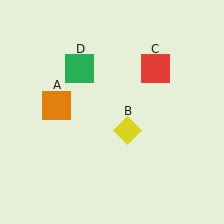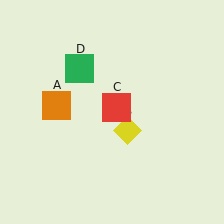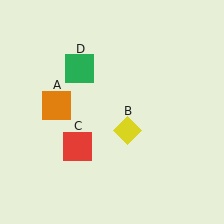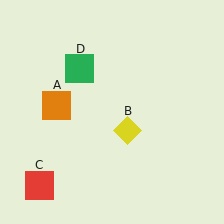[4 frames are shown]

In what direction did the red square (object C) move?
The red square (object C) moved down and to the left.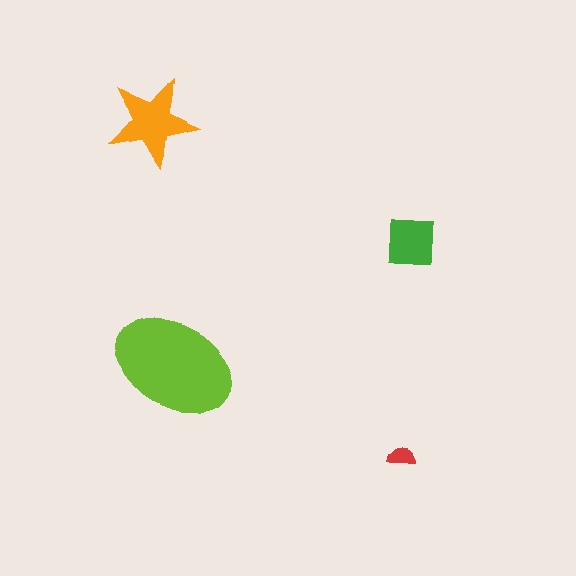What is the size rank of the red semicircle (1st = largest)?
4th.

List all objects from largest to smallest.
The lime ellipse, the orange star, the green square, the red semicircle.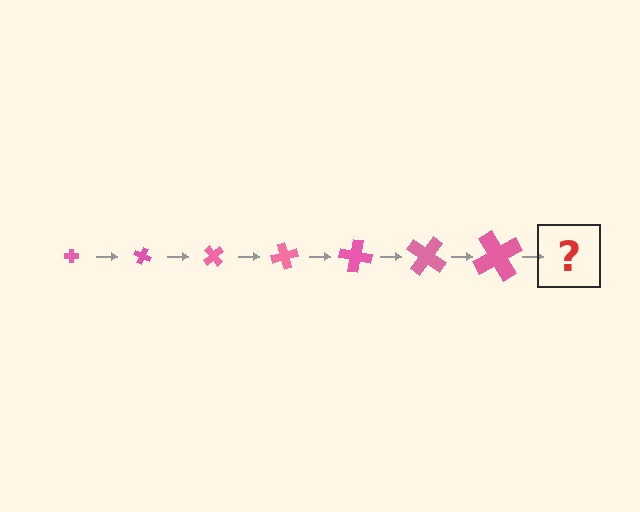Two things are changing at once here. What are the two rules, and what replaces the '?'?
The two rules are that the cross grows larger each step and it rotates 25 degrees each step. The '?' should be a cross, larger than the previous one and rotated 175 degrees from the start.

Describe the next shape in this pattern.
It should be a cross, larger than the previous one and rotated 175 degrees from the start.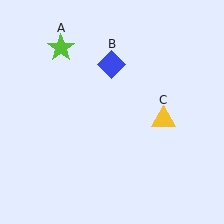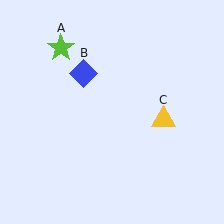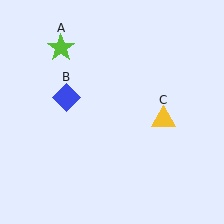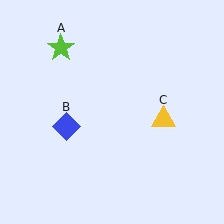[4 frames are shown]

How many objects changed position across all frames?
1 object changed position: blue diamond (object B).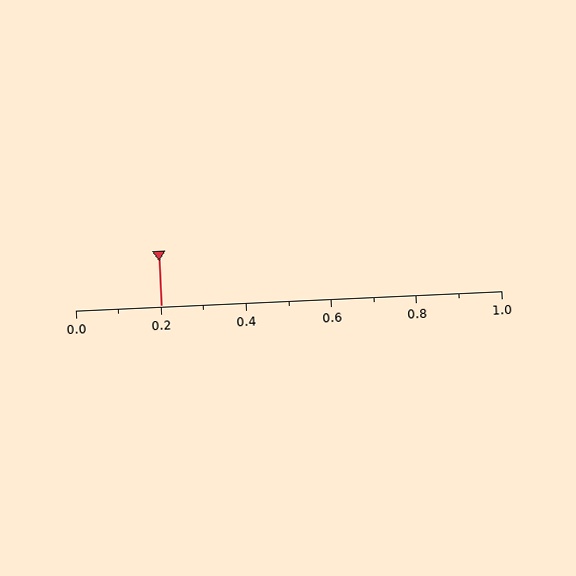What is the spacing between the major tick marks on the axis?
The major ticks are spaced 0.2 apart.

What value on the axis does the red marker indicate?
The marker indicates approximately 0.2.